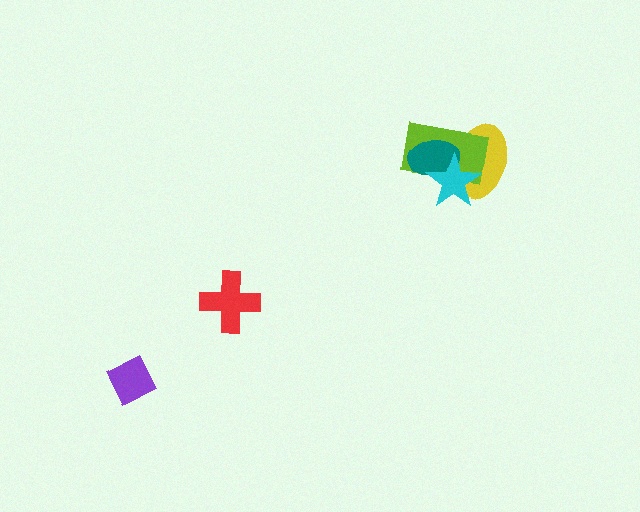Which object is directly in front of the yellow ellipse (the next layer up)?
The lime rectangle is directly in front of the yellow ellipse.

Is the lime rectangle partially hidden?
Yes, it is partially covered by another shape.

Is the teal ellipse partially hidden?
Yes, it is partially covered by another shape.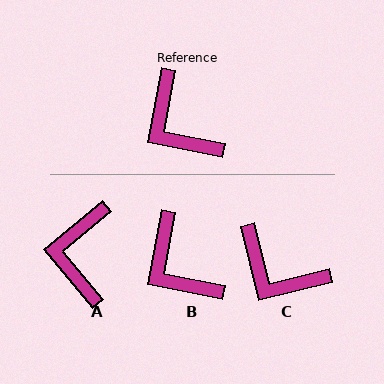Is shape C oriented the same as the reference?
No, it is off by about 24 degrees.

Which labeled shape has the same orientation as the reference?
B.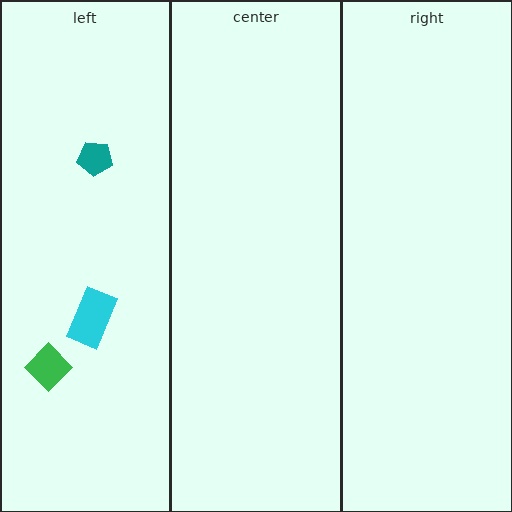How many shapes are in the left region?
3.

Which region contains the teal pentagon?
The left region.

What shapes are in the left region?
The teal pentagon, the cyan rectangle, the green diamond.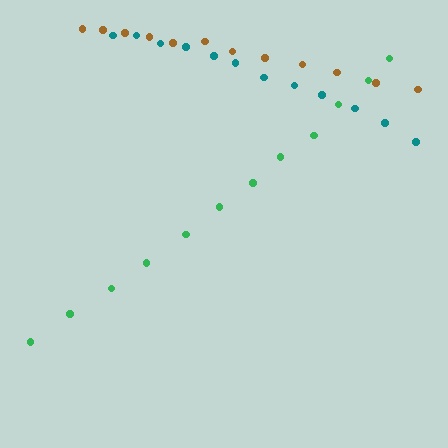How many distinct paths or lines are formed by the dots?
There are 3 distinct paths.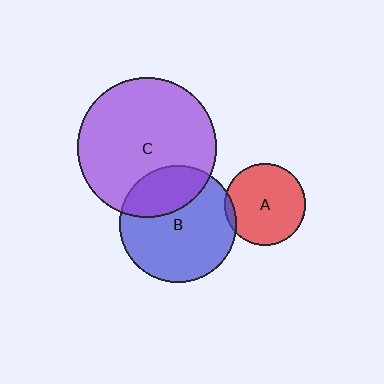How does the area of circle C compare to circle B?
Approximately 1.4 times.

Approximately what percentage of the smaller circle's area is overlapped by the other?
Approximately 30%.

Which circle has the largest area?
Circle C (purple).